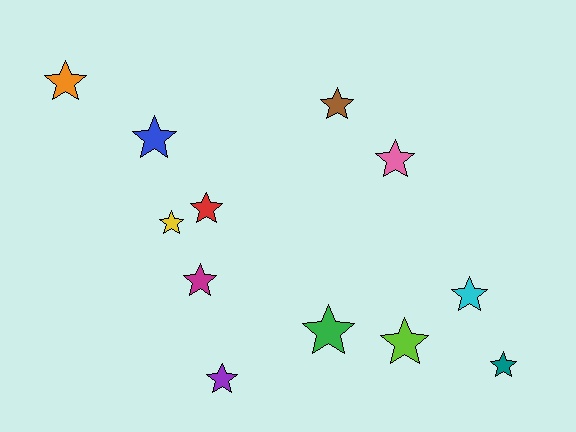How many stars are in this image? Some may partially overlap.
There are 12 stars.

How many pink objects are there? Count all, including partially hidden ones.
There is 1 pink object.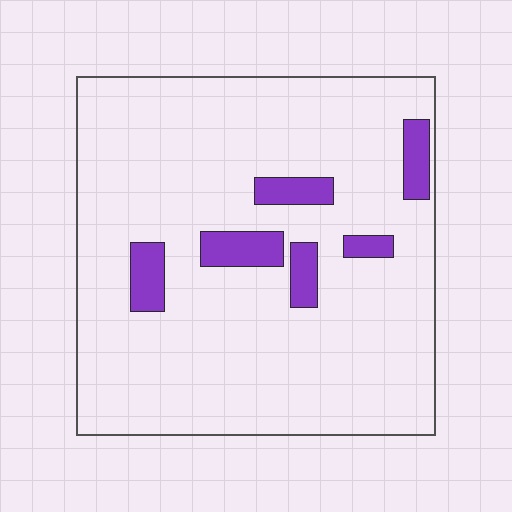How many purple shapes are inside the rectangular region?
6.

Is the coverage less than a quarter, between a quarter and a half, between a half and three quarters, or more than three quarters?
Less than a quarter.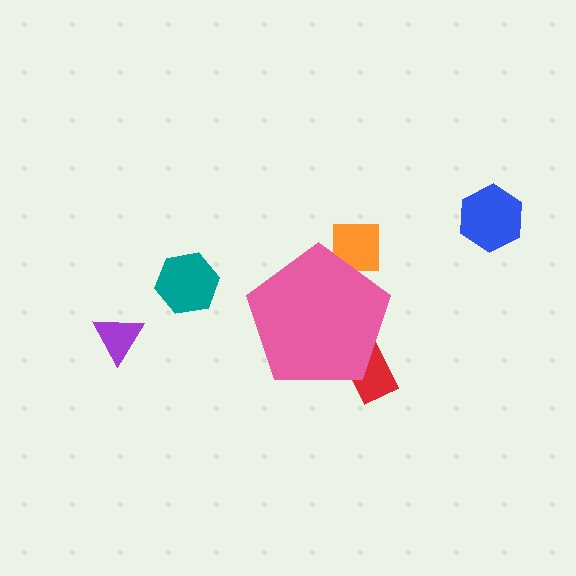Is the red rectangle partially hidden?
Yes, the red rectangle is partially hidden behind the pink pentagon.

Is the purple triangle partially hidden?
No, the purple triangle is fully visible.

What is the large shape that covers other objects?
A pink pentagon.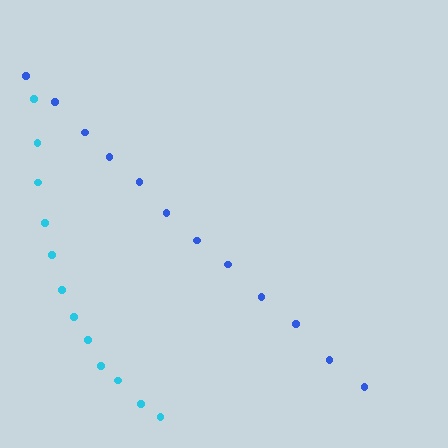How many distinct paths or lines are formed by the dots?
There are 2 distinct paths.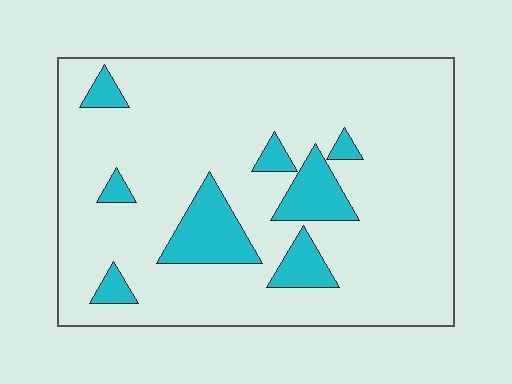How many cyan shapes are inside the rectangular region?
8.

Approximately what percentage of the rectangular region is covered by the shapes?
Approximately 15%.